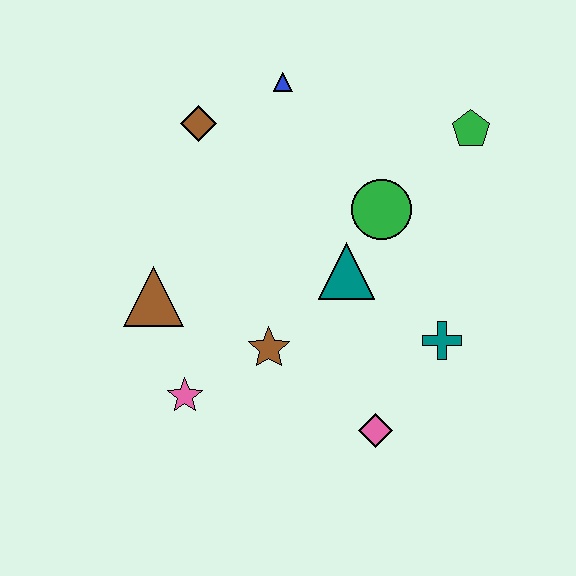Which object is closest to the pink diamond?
The teal cross is closest to the pink diamond.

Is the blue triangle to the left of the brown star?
No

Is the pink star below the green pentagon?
Yes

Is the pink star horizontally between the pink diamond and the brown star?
No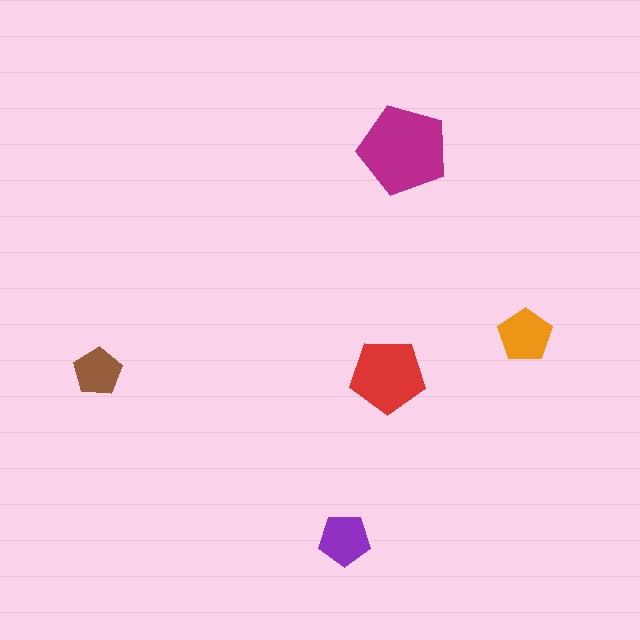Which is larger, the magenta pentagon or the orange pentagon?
The magenta one.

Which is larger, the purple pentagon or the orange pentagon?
The orange one.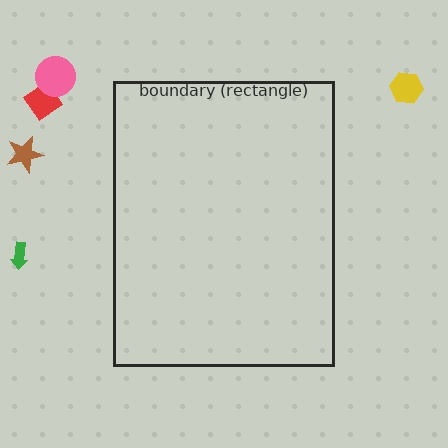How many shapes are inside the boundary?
0 inside, 5 outside.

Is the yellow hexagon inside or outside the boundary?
Outside.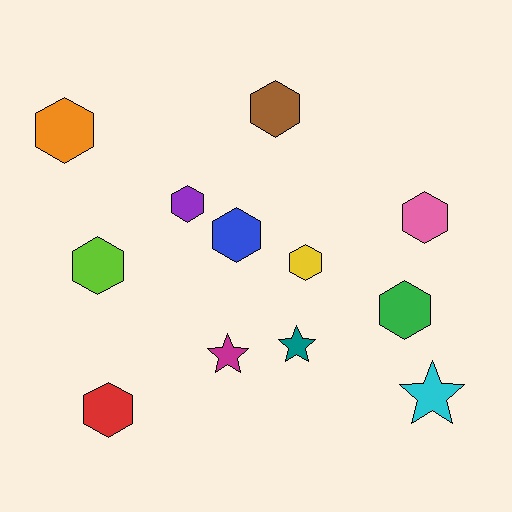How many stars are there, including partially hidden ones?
There are 3 stars.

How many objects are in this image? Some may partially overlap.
There are 12 objects.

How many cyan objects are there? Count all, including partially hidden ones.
There is 1 cyan object.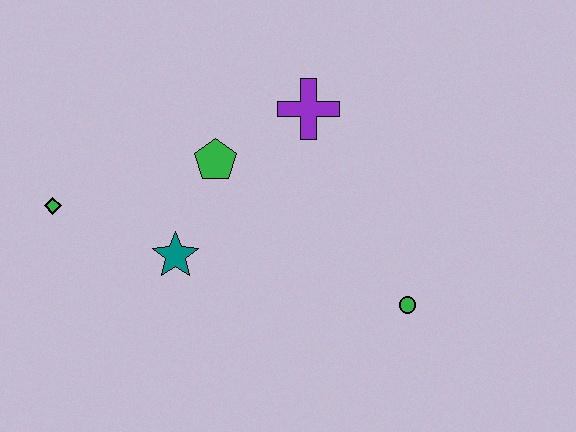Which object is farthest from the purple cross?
The green diamond is farthest from the purple cross.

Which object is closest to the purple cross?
The green pentagon is closest to the purple cross.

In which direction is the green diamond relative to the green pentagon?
The green diamond is to the left of the green pentagon.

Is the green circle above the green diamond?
No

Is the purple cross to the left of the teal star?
No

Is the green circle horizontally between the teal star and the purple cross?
No